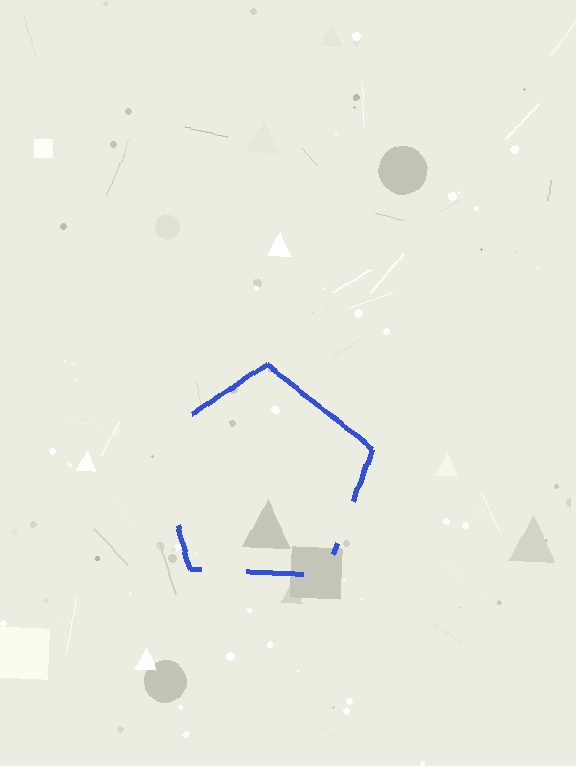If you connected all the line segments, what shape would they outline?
They would outline a pentagon.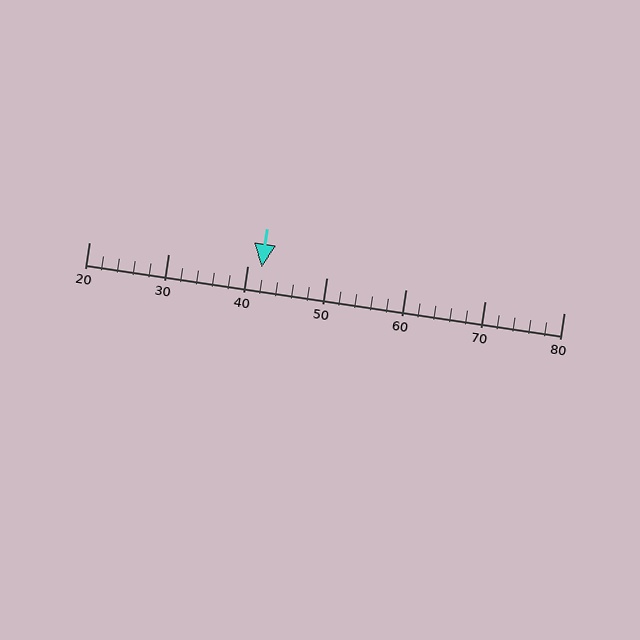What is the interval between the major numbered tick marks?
The major tick marks are spaced 10 units apart.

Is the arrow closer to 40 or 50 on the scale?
The arrow is closer to 40.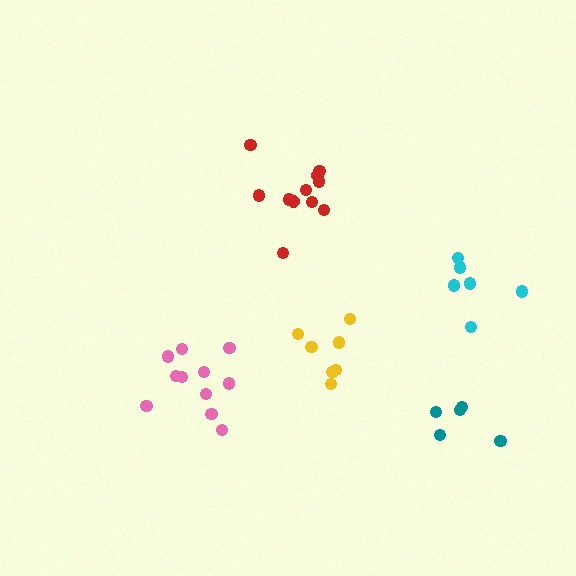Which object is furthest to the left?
The pink cluster is leftmost.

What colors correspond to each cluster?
The clusters are colored: pink, cyan, teal, red, yellow.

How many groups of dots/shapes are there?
There are 5 groups.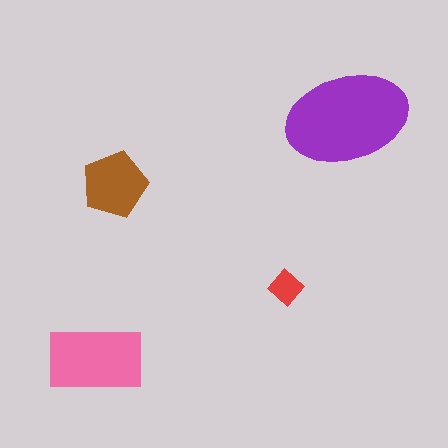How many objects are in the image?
There are 4 objects in the image.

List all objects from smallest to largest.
The red diamond, the brown pentagon, the pink rectangle, the purple ellipse.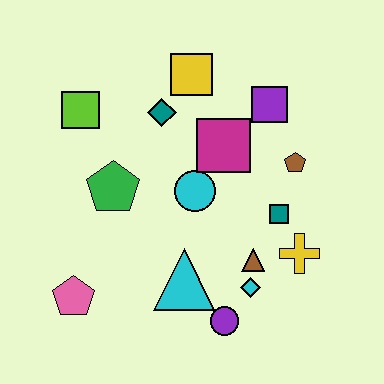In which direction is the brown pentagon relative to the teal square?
The brown pentagon is above the teal square.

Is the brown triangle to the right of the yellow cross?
No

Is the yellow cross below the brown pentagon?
Yes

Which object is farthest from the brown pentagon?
The pink pentagon is farthest from the brown pentagon.